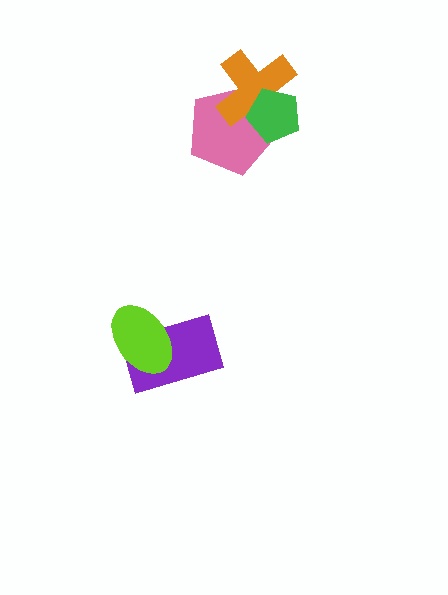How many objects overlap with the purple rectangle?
1 object overlaps with the purple rectangle.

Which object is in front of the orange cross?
The green pentagon is in front of the orange cross.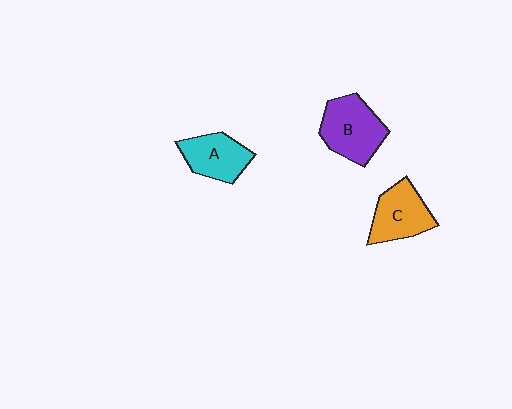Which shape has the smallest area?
Shape A (cyan).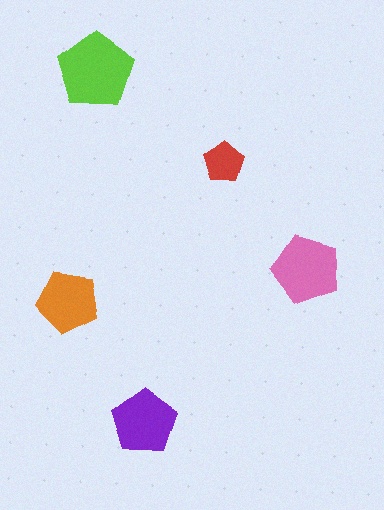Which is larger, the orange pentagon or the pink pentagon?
The pink one.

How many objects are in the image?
There are 5 objects in the image.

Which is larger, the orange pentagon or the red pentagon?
The orange one.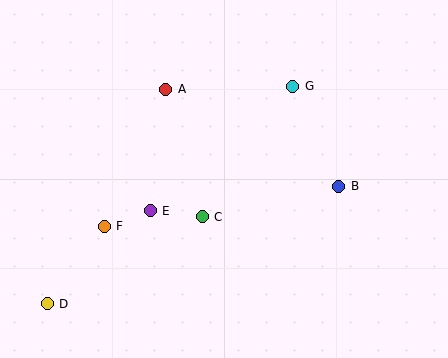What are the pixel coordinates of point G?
Point G is at (293, 86).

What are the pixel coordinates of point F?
Point F is at (104, 226).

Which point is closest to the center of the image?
Point C at (202, 217) is closest to the center.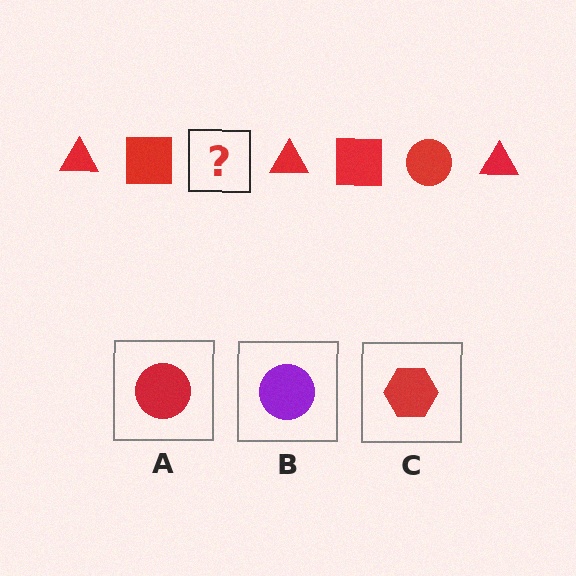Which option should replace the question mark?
Option A.